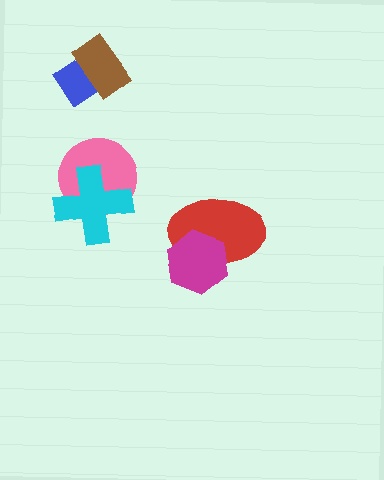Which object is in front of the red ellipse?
The magenta hexagon is in front of the red ellipse.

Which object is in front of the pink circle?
The cyan cross is in front of the pink circle.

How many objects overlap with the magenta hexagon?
1 object overlaps with the magenta hexagon.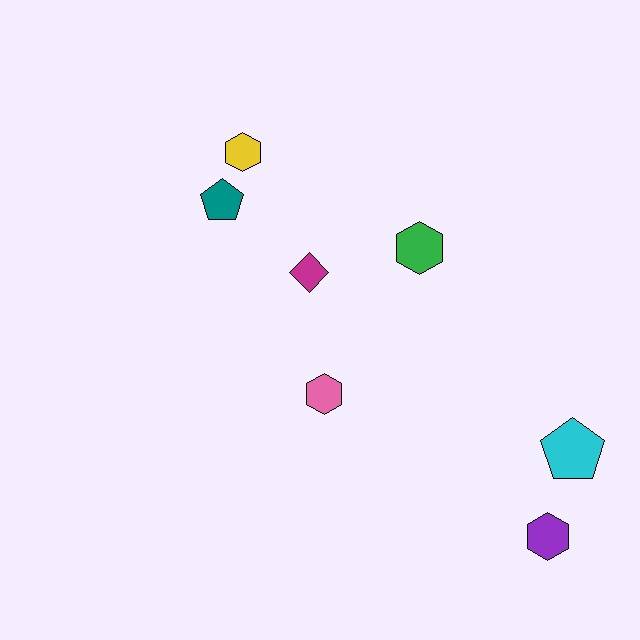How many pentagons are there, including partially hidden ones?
There are 2 pentagons.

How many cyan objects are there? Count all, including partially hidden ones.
There is 1 cyan object.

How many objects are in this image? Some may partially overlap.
There are 7 objects.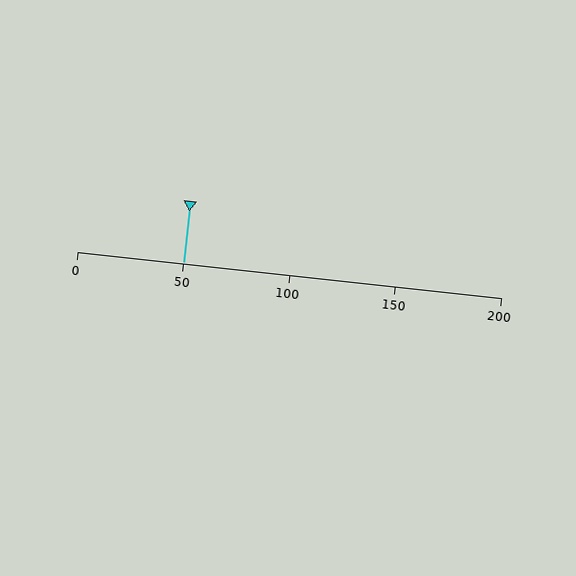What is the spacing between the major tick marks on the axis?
The major ticks are spaced 50 apart.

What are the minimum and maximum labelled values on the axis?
The axis runs from 0 to 200.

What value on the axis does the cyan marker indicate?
The marker indicates approximately 50.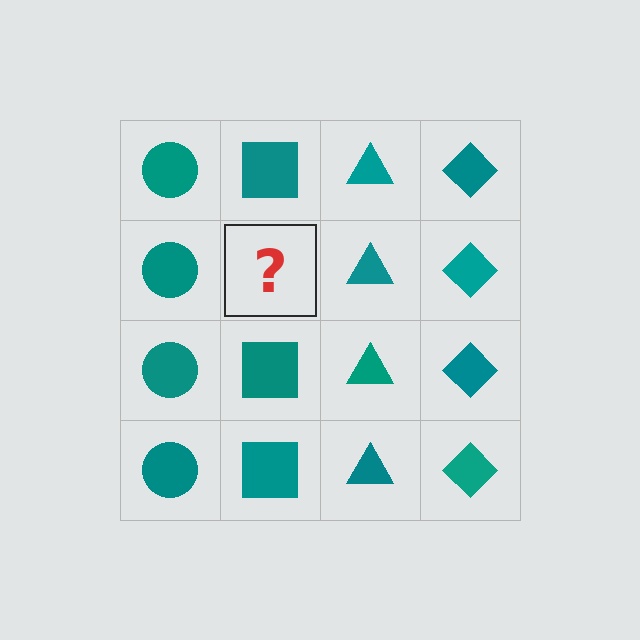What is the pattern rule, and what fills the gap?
The rule is that each column has a consistent shape. The gap should be filled with a teal square.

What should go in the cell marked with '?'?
The missing cell should contain a teal square.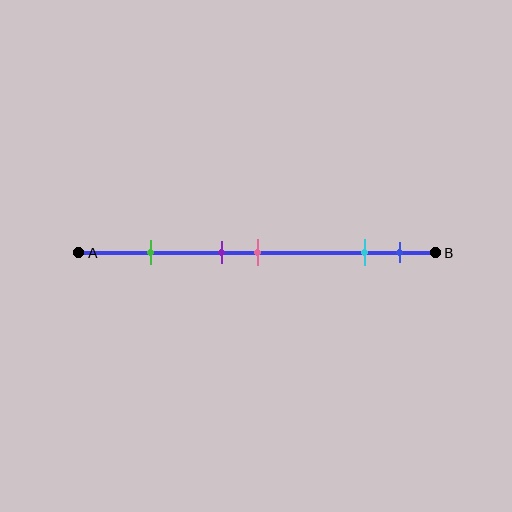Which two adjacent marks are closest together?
The purple and pink marks are the closest adjacent pair.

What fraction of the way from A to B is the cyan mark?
The cyan mark is approximately 80% (0.8) of the way from A to B.